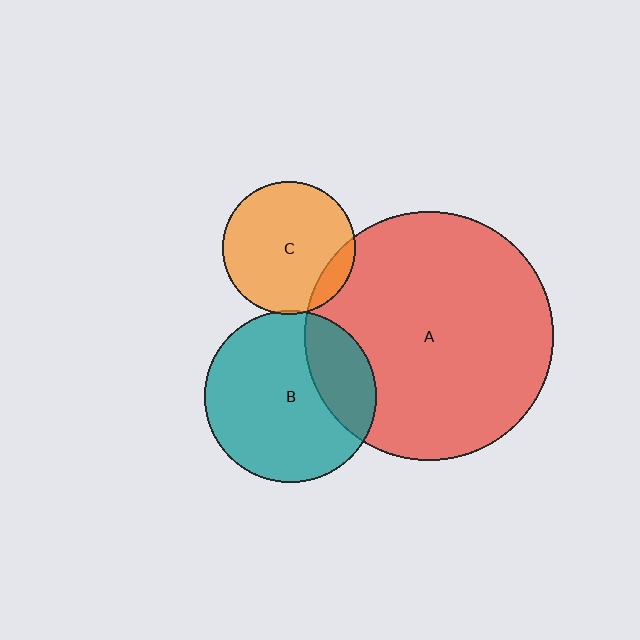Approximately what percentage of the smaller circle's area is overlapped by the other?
Approximately 10%.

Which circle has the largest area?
Circle A (red).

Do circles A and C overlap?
Yes.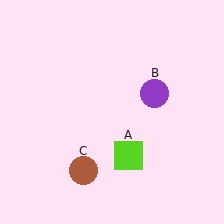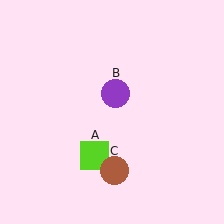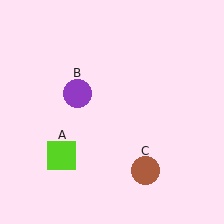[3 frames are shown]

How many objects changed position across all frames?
3 objects changed position: lime square (object A), purple circle (object B), brown circle (object C).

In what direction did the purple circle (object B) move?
The purple circle (object B) moved left.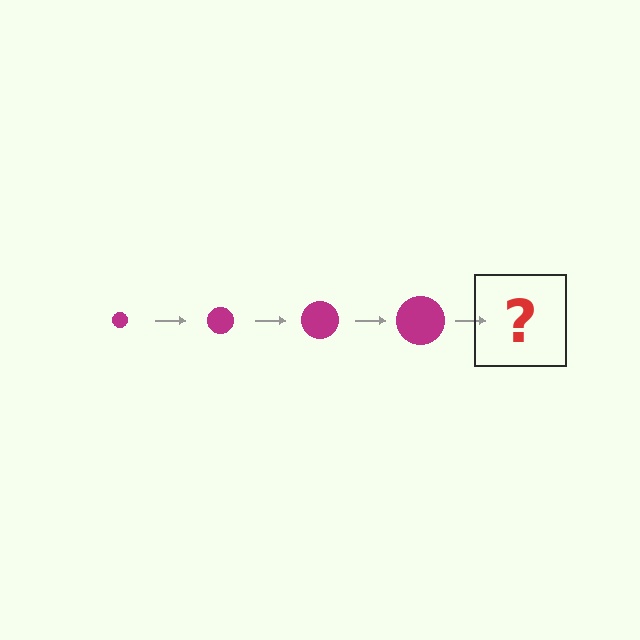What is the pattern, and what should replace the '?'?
The pattern is that the circle gets progressively larger each step. The '?' should be a magenta circle, larger than the previous one.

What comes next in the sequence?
The next element should be a magenta circle, larger than the previous one.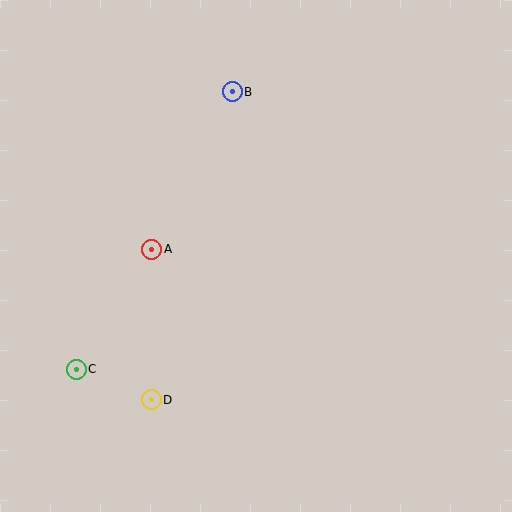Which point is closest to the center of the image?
Point A at (152, 249) is closest to the center.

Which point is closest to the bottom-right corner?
Point D is closest to the bottom-right corner.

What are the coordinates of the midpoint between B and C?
The midpoint between B and C is at (154, 231).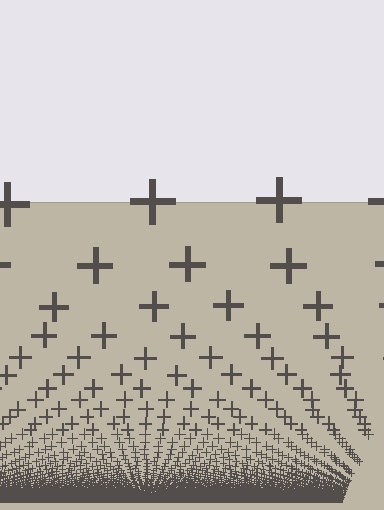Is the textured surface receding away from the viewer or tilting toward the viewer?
The surface appears to tilt toward the viewer. Texture elements get larger and sparser toward the top.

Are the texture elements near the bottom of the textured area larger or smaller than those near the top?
Smaller. The gradient is inverted — elements near the bottom are smaller and denser.